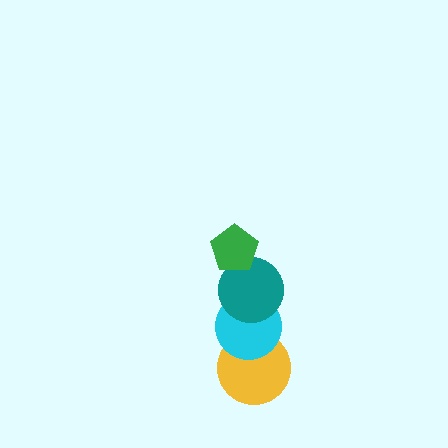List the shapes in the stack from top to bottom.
From top to bottom: the green pentagon, the teal circle, the cyan circle, the yellow circle.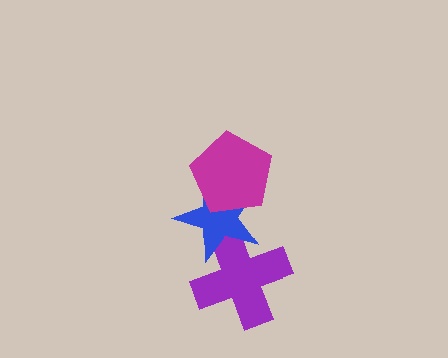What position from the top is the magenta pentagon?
The magenta pentagon is 1st from the top.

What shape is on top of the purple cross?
The blue star is on top of the purple cross.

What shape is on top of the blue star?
The magenta pentagon is on top of the blue star.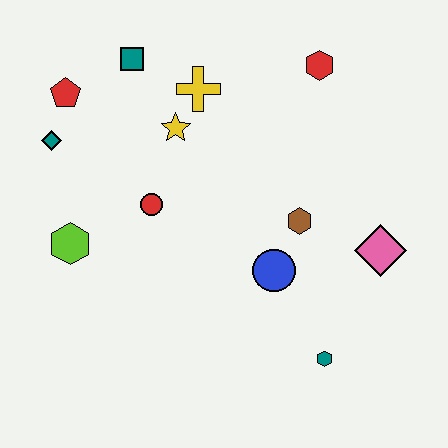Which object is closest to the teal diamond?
The red pentagon is closest to the teal diamond.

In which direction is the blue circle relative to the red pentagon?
The blue circle is to the right of the red pentagon.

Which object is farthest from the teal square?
The teal hexagon is farthest from the teal square.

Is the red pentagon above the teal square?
No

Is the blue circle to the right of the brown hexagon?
No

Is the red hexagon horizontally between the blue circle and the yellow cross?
No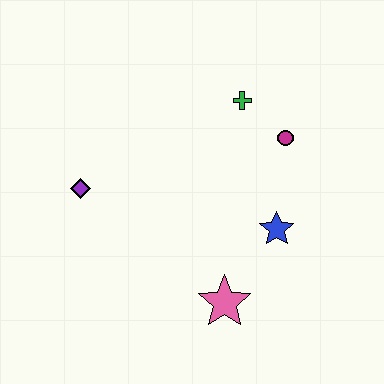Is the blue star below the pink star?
No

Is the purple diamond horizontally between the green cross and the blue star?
No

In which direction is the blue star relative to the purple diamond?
The blue star is to the right of the purple diamond.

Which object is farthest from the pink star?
The green cross is farthest from the pink star.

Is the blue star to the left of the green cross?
No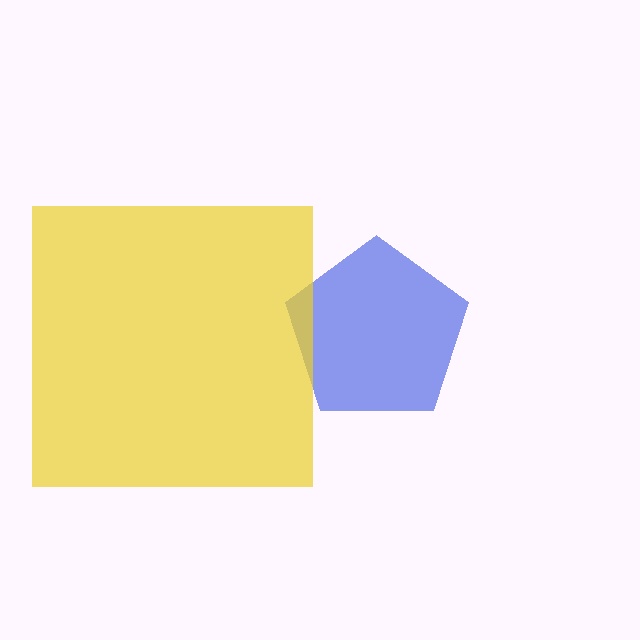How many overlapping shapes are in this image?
There are 2 overlapping shapes in the image.